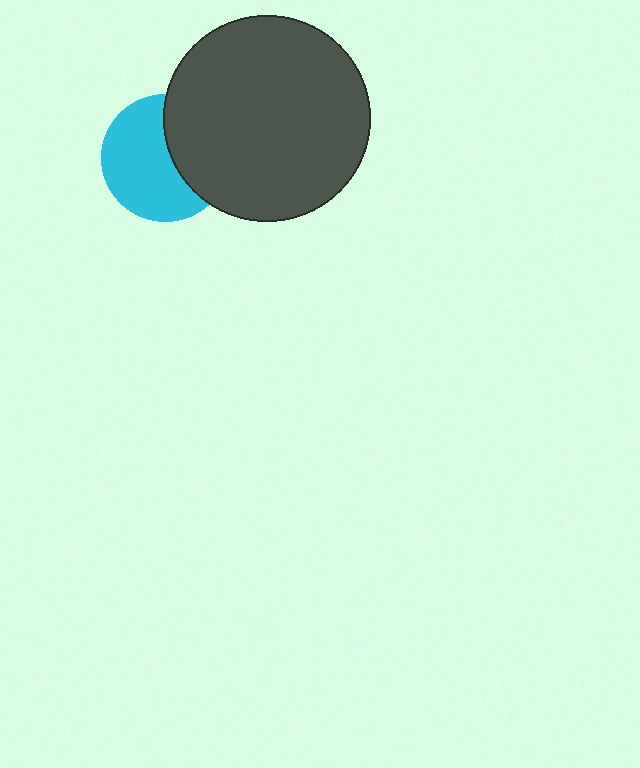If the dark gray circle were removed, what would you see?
You would see the complete cyan circle.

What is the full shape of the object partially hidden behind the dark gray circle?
The partially hidden object is a cyan circle.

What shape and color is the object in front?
The object in front is a dark gray circle.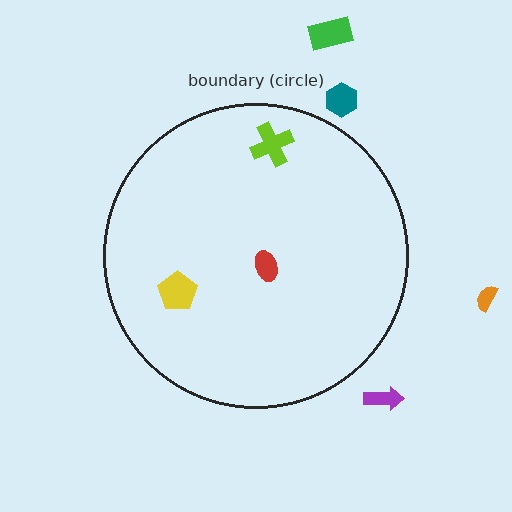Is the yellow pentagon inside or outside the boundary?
Inside.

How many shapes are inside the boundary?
3 inside, 4 outside.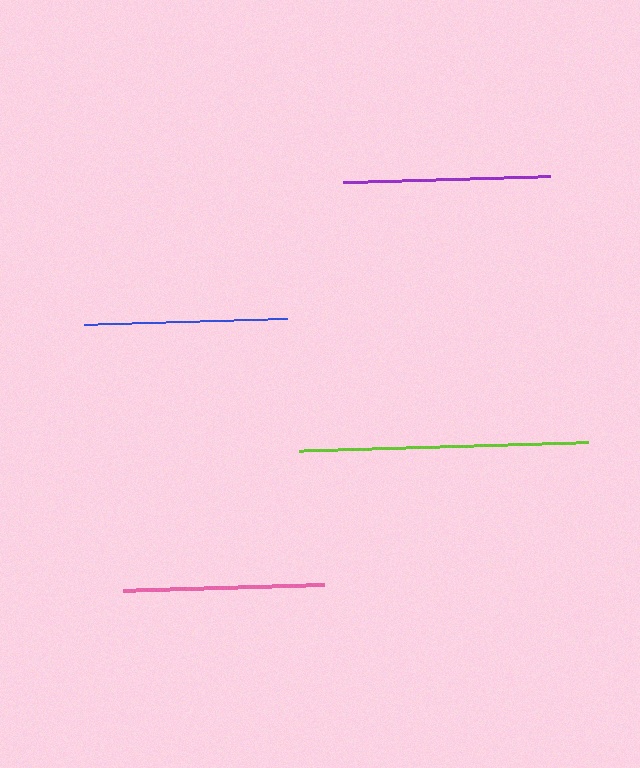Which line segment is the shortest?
The pink line is the shortest at approximately 200 pixels.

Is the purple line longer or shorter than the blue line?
The purple line is longer than the blue line.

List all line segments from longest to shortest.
From longest to shortest: lime, purple, blue, pink.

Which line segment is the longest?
The lime line is the longest at approximately 290 pixels.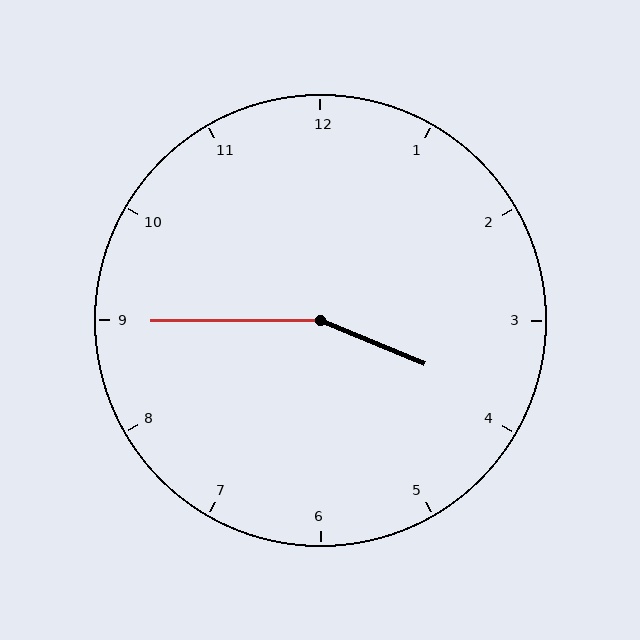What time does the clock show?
3:45.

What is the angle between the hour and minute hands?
Approximately 158 degrees.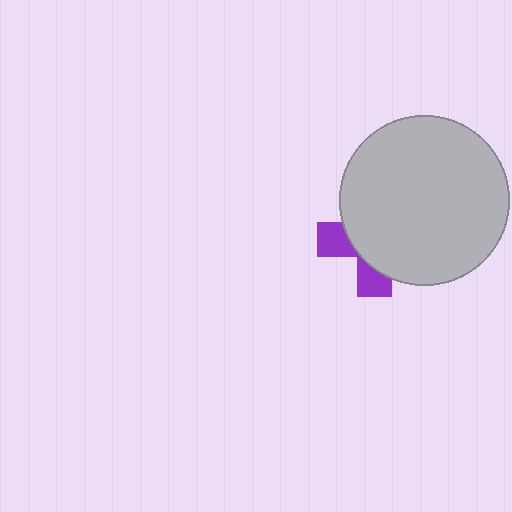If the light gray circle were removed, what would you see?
You would see the complete purple cross.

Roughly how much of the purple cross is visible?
A small part of it is visible (roughly 31%).